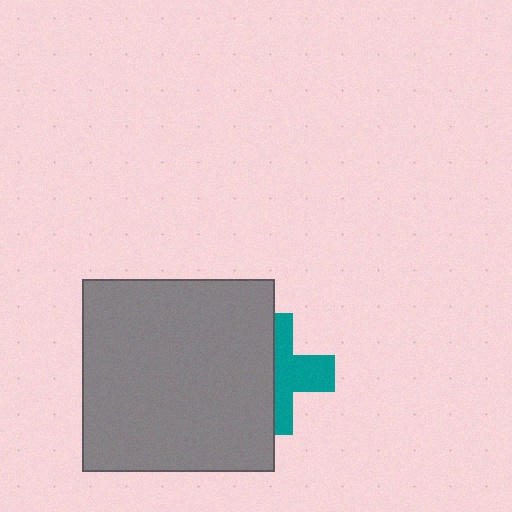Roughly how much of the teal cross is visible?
About half of it is visible (roughly 48%).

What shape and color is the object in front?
The object in front is a gray square.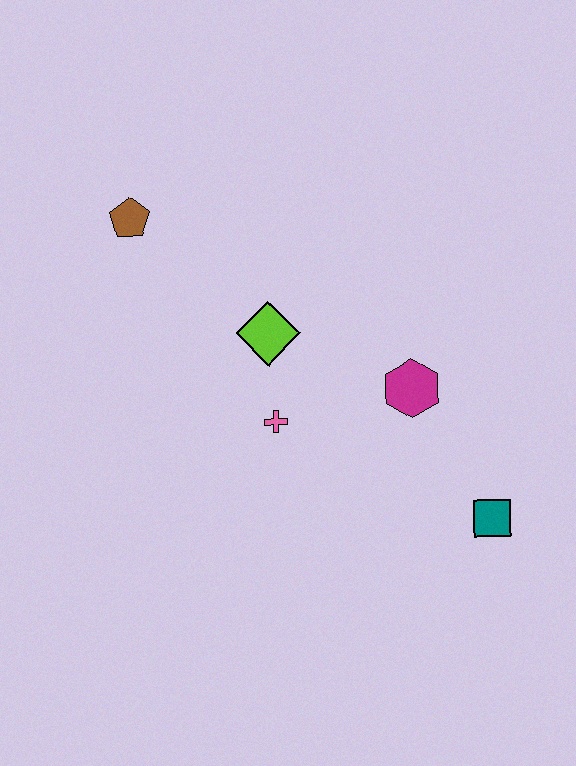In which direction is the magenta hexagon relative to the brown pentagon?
The magenta hexagon is to the right of the brown pentagon.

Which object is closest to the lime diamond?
The pink cross is closest to the lime diamond.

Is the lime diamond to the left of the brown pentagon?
No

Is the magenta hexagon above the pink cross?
Yes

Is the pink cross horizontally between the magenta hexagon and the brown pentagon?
Yes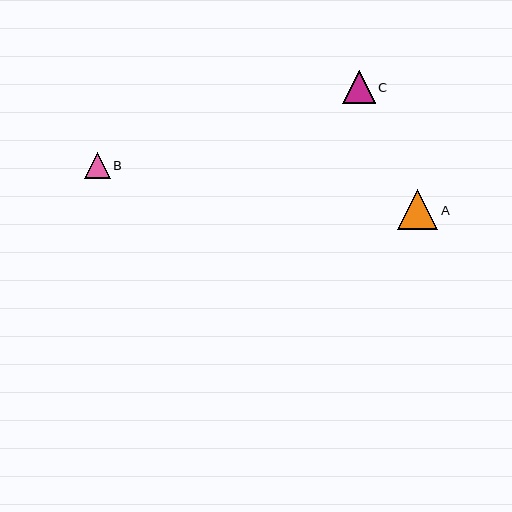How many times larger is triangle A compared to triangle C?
Triangle A is approximately 1.2 times the size of triangle C.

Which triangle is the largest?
Triangle A is the largest with a size of approximately 40 pixels.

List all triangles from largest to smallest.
From largest to smallest: A, C, B.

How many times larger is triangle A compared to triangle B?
Triangle A is approximately 1.6 times the size of triangle B.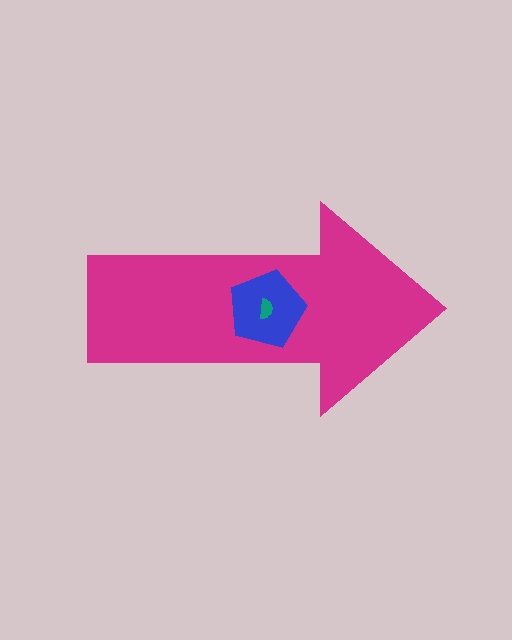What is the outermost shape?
The magenta arrow.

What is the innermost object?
The teal semicircle.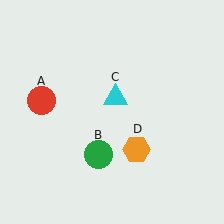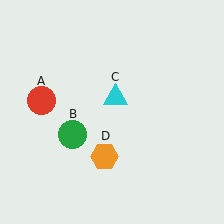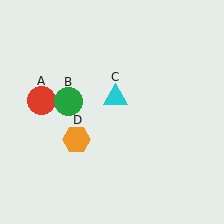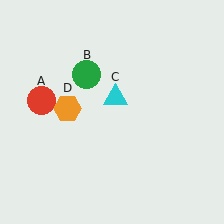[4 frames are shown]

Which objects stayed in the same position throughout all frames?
Red circle (object A) and cyan triangle (object C) remained stationary.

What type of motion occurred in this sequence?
The green circle (object B), orange hexagon (object D) rotated clockwise around the center of the scene.